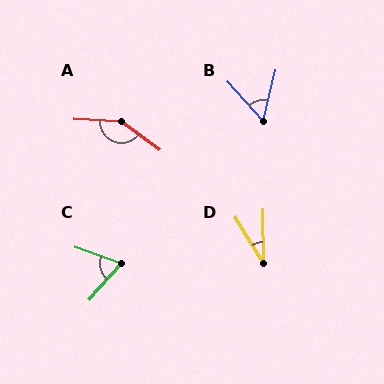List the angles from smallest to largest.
D (31°), B (56°), C (68°), A (147°).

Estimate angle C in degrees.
Approximately 68 degrees.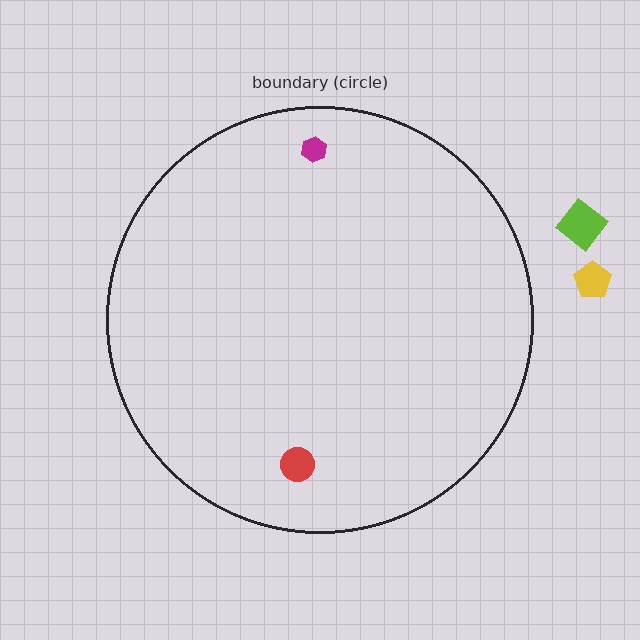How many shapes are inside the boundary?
2 inside, 2 outside.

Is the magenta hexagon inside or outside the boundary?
Inside.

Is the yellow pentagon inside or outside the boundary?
Outside.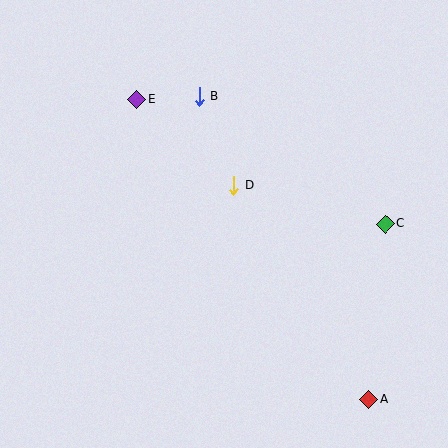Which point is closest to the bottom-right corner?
Point A is closest to the bottom-right corner.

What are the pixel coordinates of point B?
Point B is at (199, 96).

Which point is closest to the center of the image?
Point D at (233, 185) is closest to the center.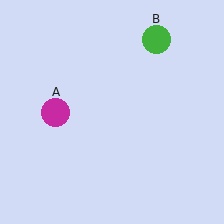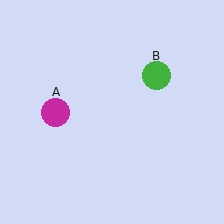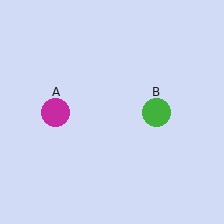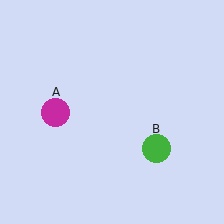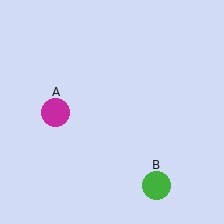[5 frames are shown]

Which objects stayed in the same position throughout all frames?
Magenta circle (object A) remained stationary.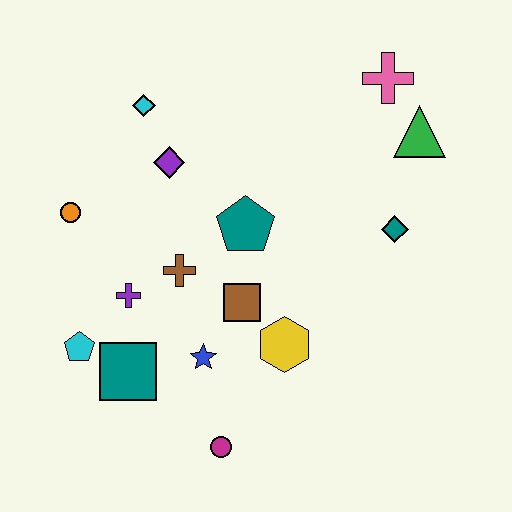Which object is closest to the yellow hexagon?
The brown square is closest to the yellow hexagon.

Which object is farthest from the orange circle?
The green triangle is farthest from the orange circle.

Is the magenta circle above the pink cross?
No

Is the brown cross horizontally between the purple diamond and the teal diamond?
Yes